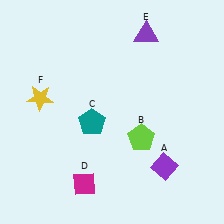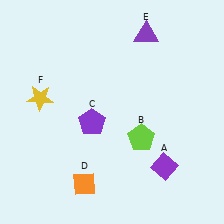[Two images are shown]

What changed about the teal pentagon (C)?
In Image 1, C is teal. In Image 2, it changed to purple.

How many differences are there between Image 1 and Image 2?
There are 2 differences between the two images.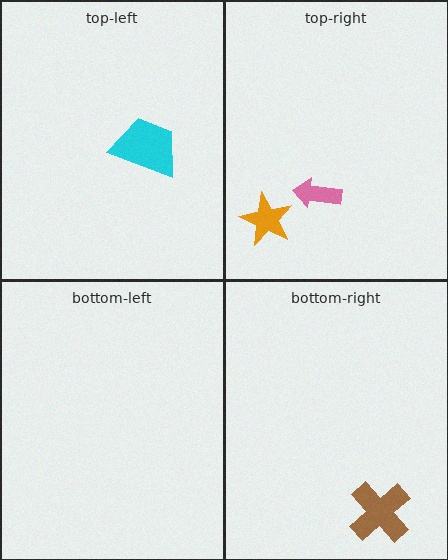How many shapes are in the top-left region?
1.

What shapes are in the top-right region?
The orange star, the pink arrow.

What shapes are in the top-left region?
The cyan trapezoid.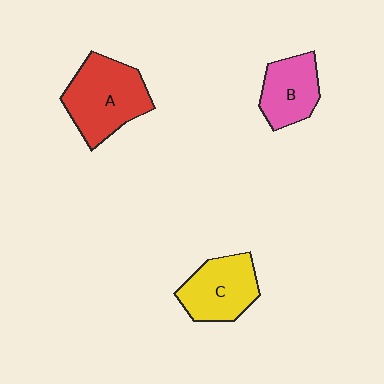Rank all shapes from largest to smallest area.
From largest to smallest: A (red), C (yellow), B (pink).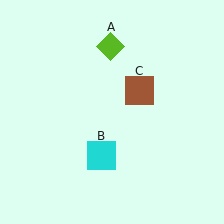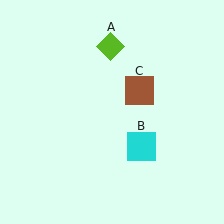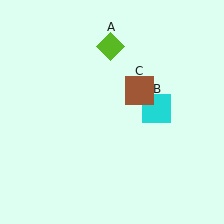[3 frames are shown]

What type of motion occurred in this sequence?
The cyan square (object B) rotated counterclockwise around the center of the scene.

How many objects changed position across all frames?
1 object changed position: cyan square (object B).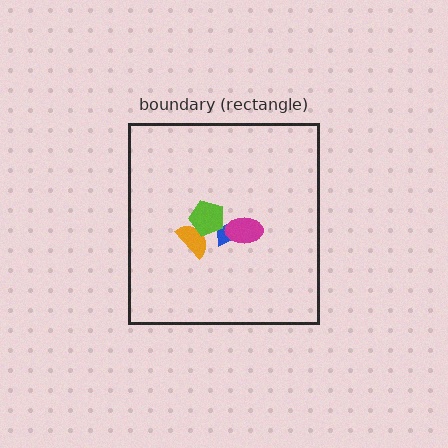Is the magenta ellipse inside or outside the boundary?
Inside.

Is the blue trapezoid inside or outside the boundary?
Inside.